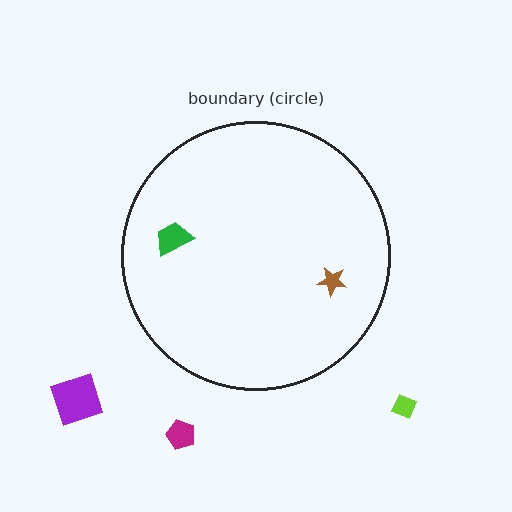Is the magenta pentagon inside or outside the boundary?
Outside.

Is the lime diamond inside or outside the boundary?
Outside.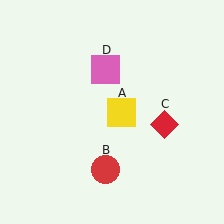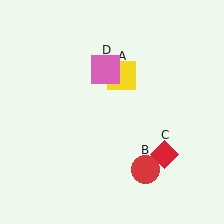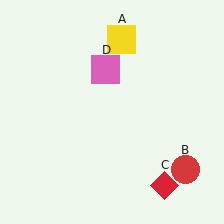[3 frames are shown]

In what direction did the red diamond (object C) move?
The red diamond (object C) moved down.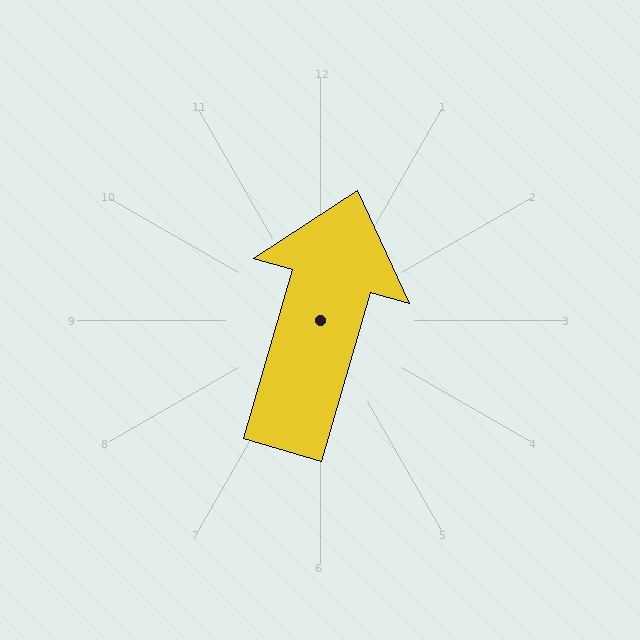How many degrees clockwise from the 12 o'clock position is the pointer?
Approximately 16 degrees.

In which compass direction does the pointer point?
North.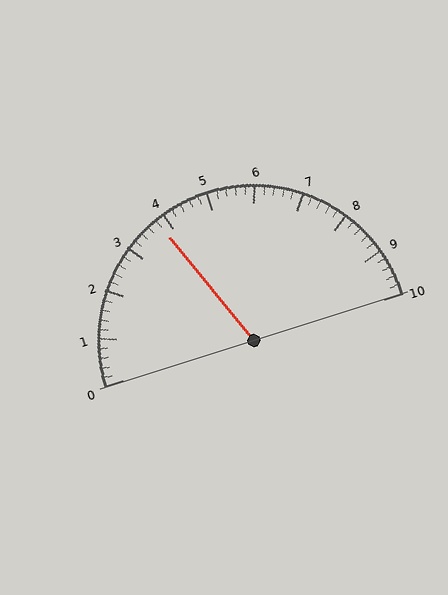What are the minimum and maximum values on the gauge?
The gauge ranges from 0 to 10.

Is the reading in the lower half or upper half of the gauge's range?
The reading is in the lower half of the range (0 to 10).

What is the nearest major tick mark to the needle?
The nearest major tick mark is 4.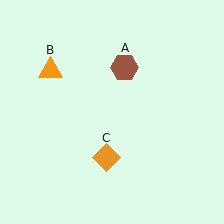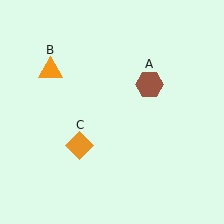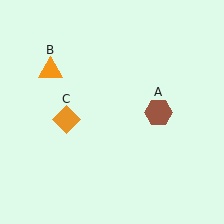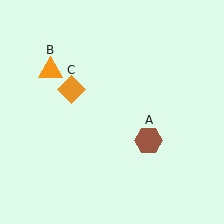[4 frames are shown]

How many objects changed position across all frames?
2 objects changed position: brown hexagon (object A), orange diamond (object C).